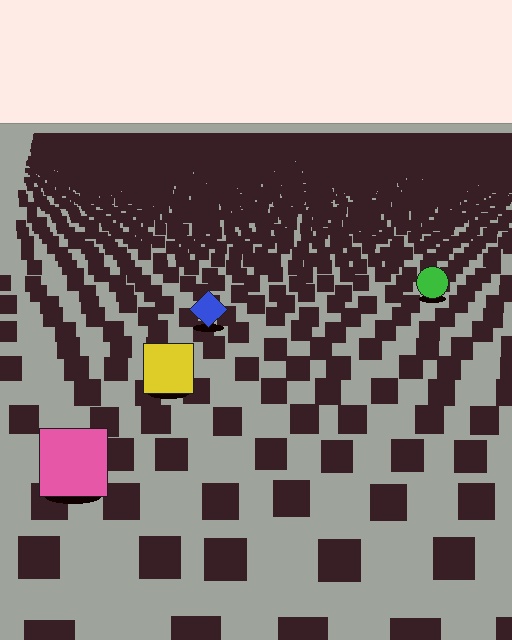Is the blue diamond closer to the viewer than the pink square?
No. The pink square is closer — you can tell from the texture gradient: the ground texture is coarser near it.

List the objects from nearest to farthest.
From nearest to farthest: the pink square, the yellow square, the blue diamond, the green circle.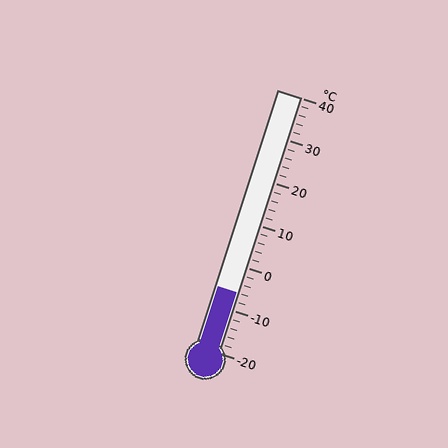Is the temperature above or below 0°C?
The temperature is below 0°C.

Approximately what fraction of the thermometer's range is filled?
The thermometer is filled to approximately 25% of its range.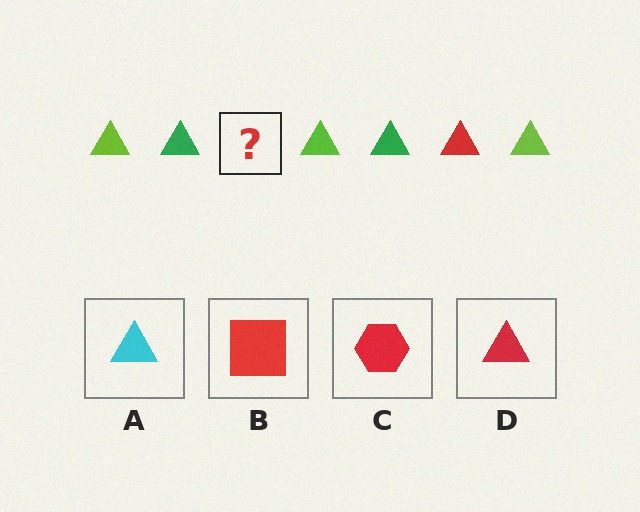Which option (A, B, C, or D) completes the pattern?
D.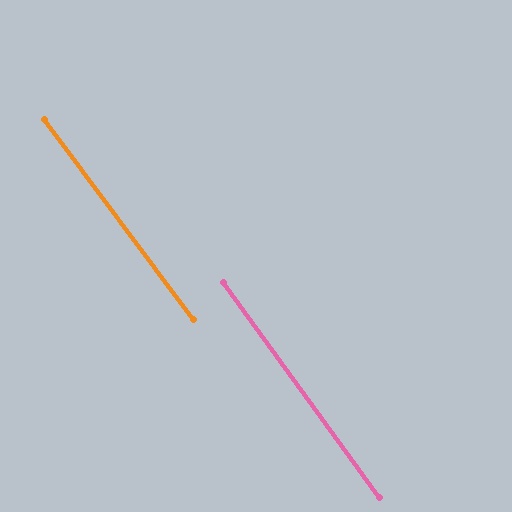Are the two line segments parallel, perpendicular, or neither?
Parallel — their directions differ by only 0.6°.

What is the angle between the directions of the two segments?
Approximately 1 degree.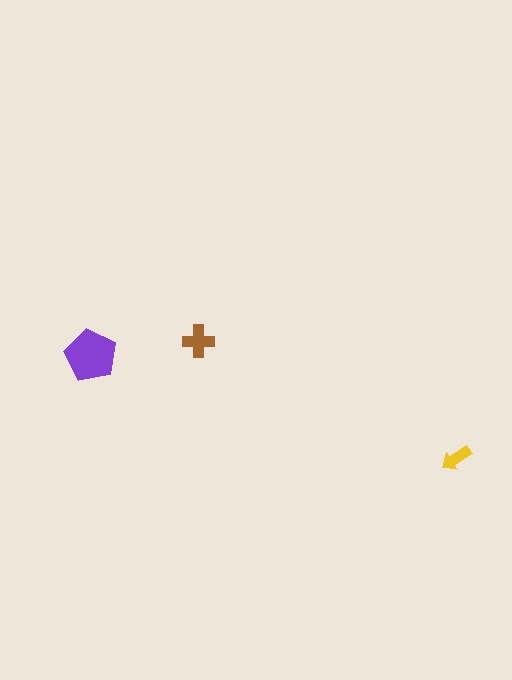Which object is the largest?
The purple pentagon.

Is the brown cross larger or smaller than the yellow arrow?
Larger.